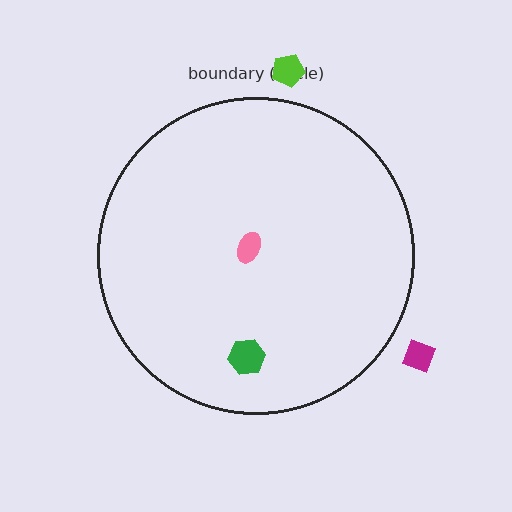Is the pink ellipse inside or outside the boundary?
Inside.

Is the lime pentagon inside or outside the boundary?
Outside.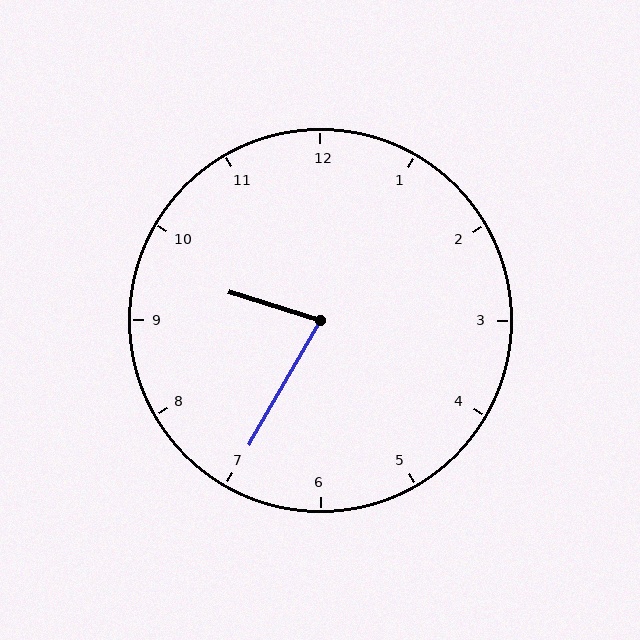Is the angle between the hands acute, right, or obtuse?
It is acute.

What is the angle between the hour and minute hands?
Approximately 78 degrees.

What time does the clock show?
9:35.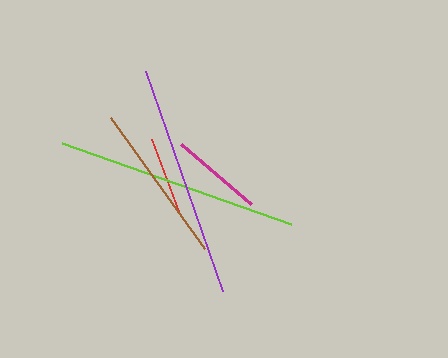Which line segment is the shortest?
The red line is the shortest at approximately 77 pixels.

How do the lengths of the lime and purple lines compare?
The lime and purple lines are approximately the same length.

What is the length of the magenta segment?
The magenta segment is approximately 93 pixels long.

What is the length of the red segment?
The red segment is approximately 77 pixels long.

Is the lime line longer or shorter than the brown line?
The lime line is longer than the brown line.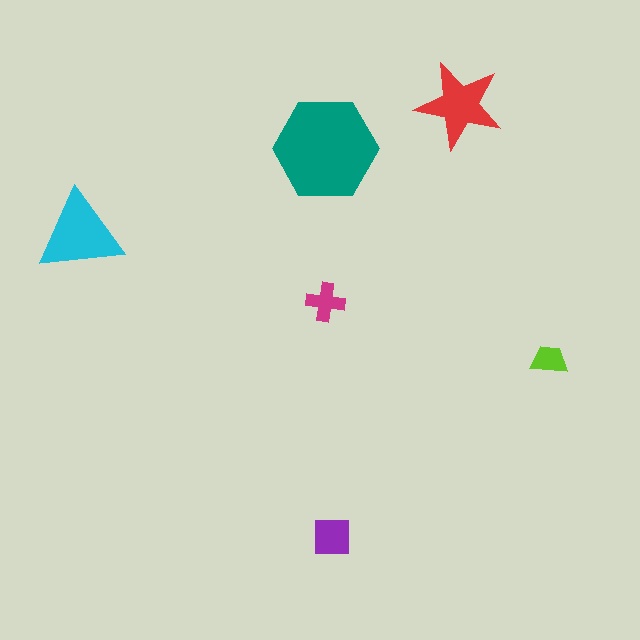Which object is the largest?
The teal hexagon.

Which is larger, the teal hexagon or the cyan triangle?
The teal hexagon.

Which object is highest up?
The red star is topmost.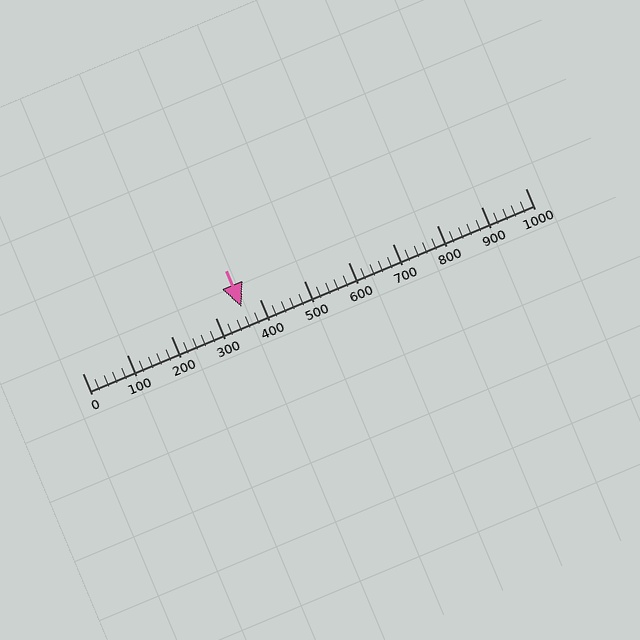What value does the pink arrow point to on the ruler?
The pink arrow points to approximately 360.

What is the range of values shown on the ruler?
The ruler shows values from 0 to 1000.